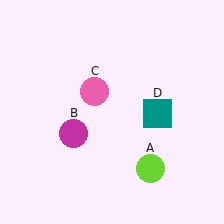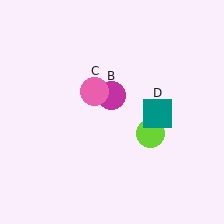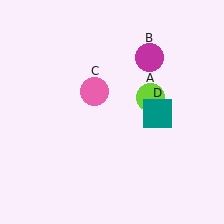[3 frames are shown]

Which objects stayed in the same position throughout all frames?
Pink circle (object C) and teal square (object D) remained stationary.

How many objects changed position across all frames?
2 objects changed position: lime circle (object A), magenta circle (object B).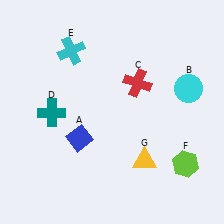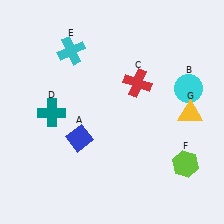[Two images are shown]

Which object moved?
The yellow triangle (G) moved up.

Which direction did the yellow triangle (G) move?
The yellow triangle (G) moved up.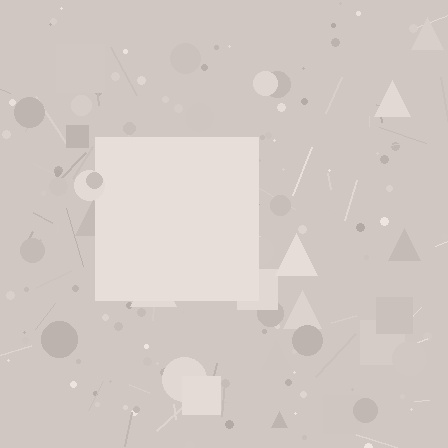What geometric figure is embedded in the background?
A square is embedded in the background.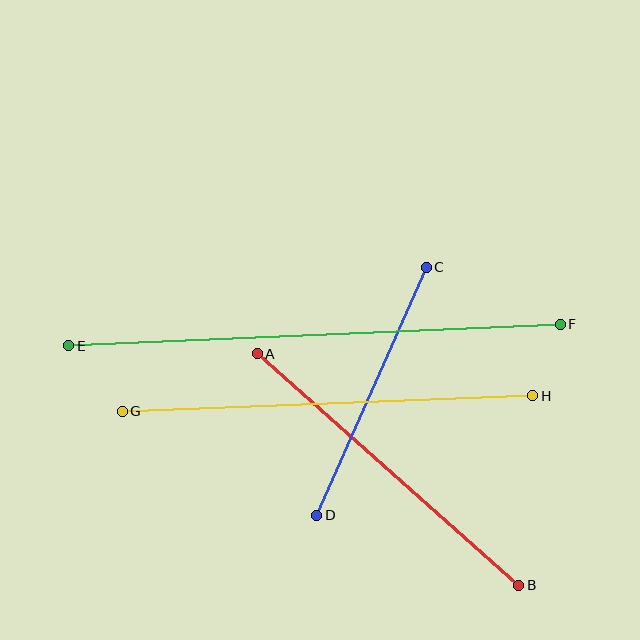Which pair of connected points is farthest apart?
Points E and F are farthest apart.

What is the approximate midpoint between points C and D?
The midpoint is at approximately (371, 391) pixels.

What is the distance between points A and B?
The distance is approximately 349 pixels.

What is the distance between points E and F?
The distance is approximately 492 pixels.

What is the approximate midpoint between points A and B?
The midpoint is at approximately (388, 470) pixels.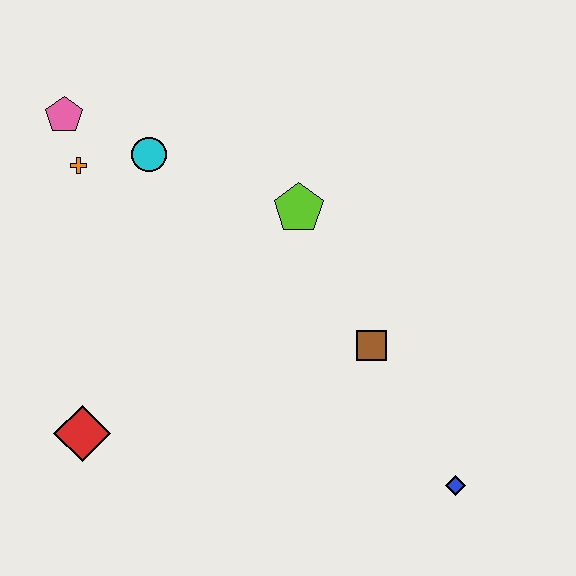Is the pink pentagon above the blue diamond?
Yes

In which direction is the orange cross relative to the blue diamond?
The orange cross is to the left of the blue diamond.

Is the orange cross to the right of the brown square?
No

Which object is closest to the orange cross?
The pink pentagon is closest to the orange cross.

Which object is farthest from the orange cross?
The blue diamond is farthest from the orange cross.